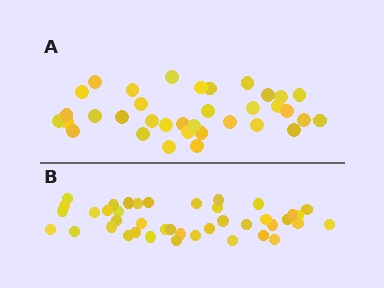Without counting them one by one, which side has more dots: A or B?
Region B (the bottom region) has more dots.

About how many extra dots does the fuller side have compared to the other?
Region B has about 6 more dots than region A.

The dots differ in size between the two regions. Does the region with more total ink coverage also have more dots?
No. Region A has more total ink coverage because its dots are larger, but region B actually contains more individual dots. Total area can be misleading — the number of items is what matters here.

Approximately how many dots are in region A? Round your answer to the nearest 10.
About 40 dots. (The exact count is 35, which rounds to 40.)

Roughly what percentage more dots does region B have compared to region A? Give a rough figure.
About 15% more.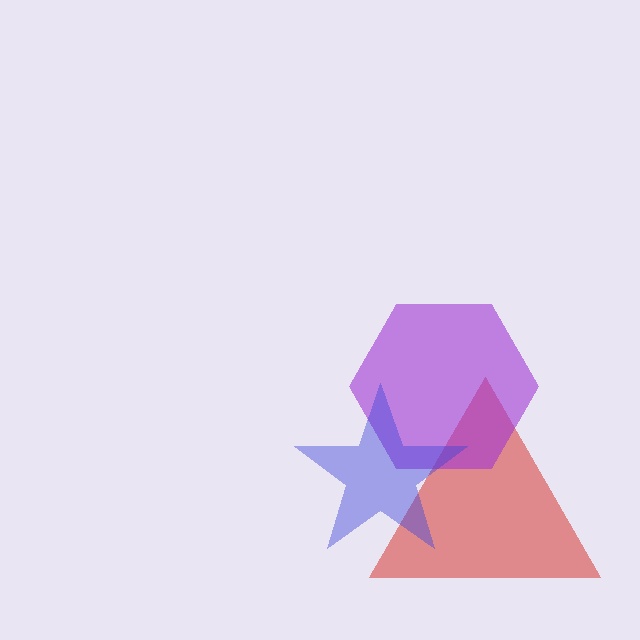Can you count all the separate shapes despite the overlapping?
Yes, there are 3 separate shapes.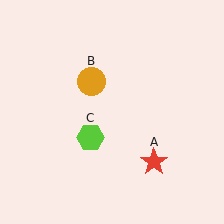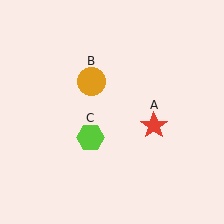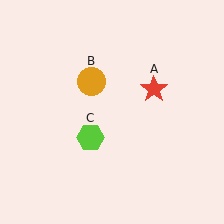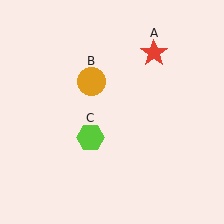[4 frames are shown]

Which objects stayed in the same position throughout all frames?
Orange circle (object B) and lime hexagon (object C) remained stationary.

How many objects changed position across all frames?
1 object changed position: red star (object A).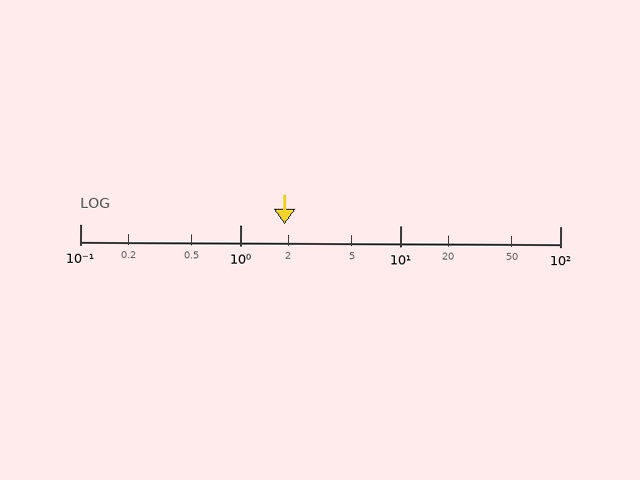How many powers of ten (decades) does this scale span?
The scale spans 3 decades, from 0.1 to 100.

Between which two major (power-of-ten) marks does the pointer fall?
The pointer is between 1 and 10.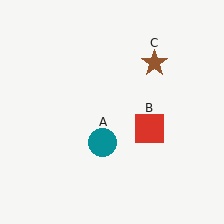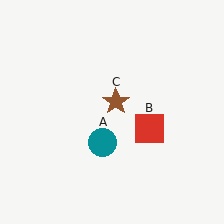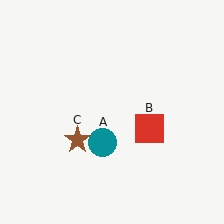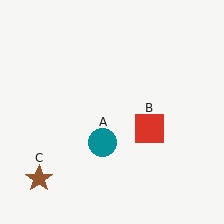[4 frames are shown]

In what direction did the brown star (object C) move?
The brown star (object C) moved down and to the left.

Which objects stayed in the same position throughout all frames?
Teal circle (object A) and red square (object B) remained stationary.